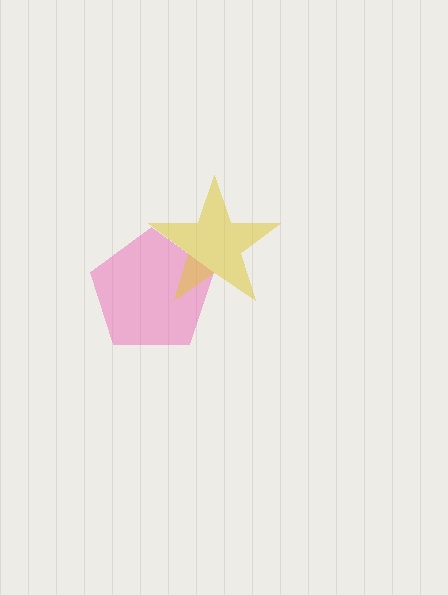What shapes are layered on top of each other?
The layered shapes are: a pink pentagon, a yellow star.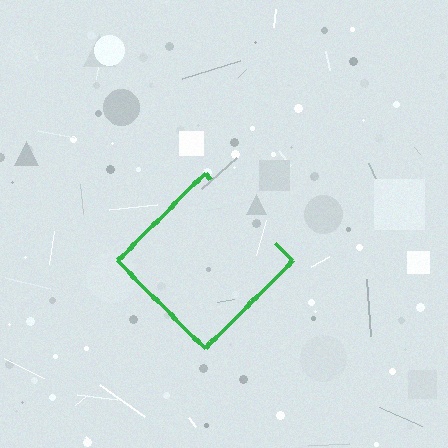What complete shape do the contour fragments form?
The contour fragments form a diamond.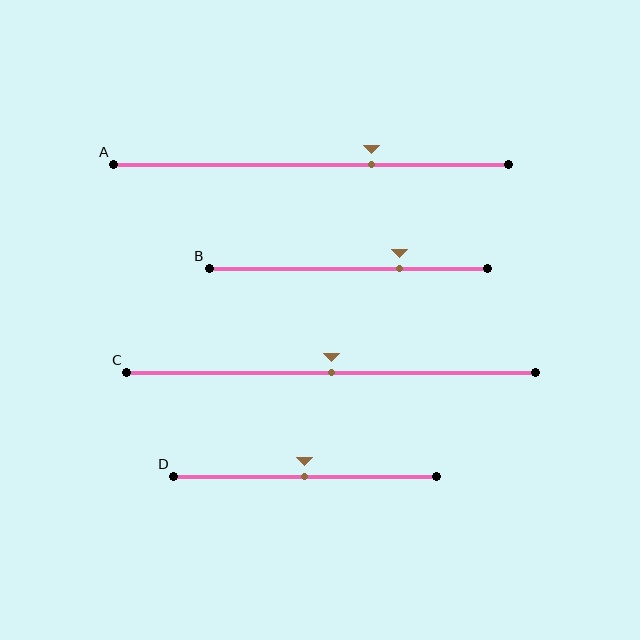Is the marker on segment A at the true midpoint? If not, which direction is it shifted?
No, the marker on segment A is shifted to the right by about 15% of the segment length.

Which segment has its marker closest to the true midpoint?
Segment C has its marker closest to the true midpoint.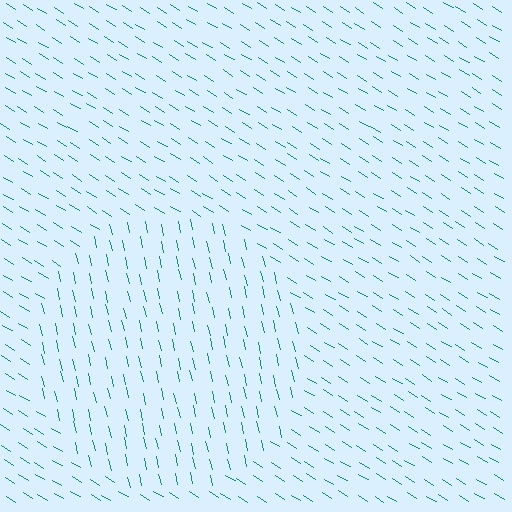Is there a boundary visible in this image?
Yes, there is a texture boundary formed by a change in line orientation.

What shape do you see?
I see a circle.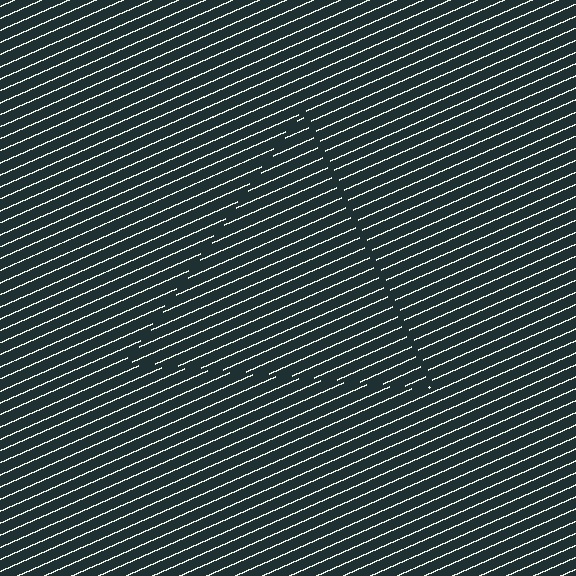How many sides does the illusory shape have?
3 sides — the line-ends trace a triangle.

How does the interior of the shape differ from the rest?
The interior of the shape contains the same grating, shifted by half a period — the contour is defined by the phase discontinuity where line-ends from the inner and outer gratings abut.